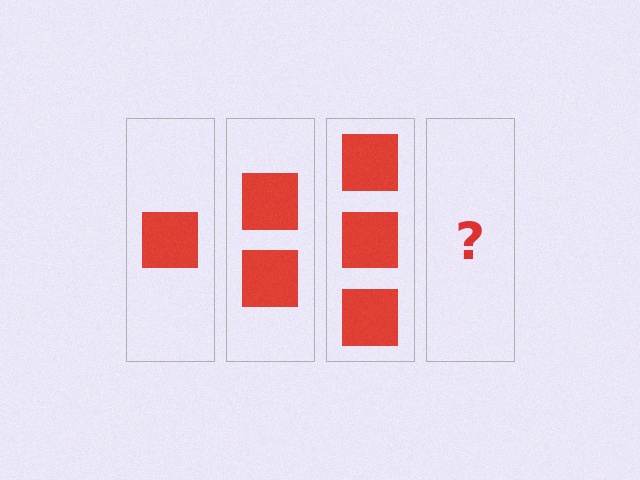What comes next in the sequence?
The next element should be 4 squares.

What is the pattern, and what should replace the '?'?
The pattern is that each step adds one more square. The '?' should be 4 squares.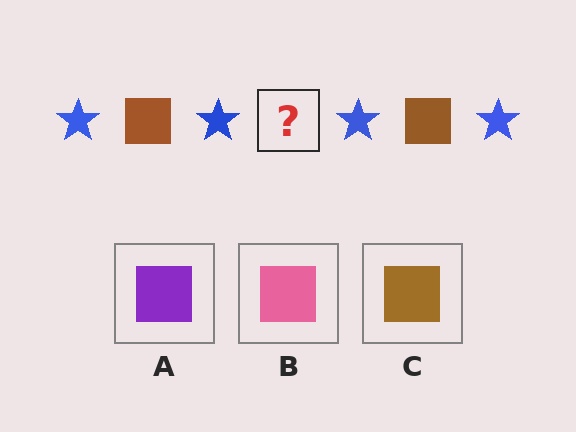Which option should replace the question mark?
Option C.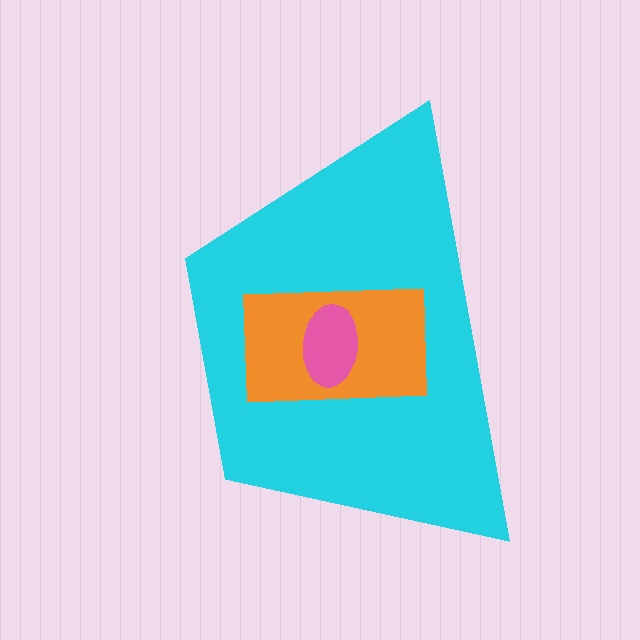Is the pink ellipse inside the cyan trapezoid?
Yes.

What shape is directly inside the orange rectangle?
The pink ellipse.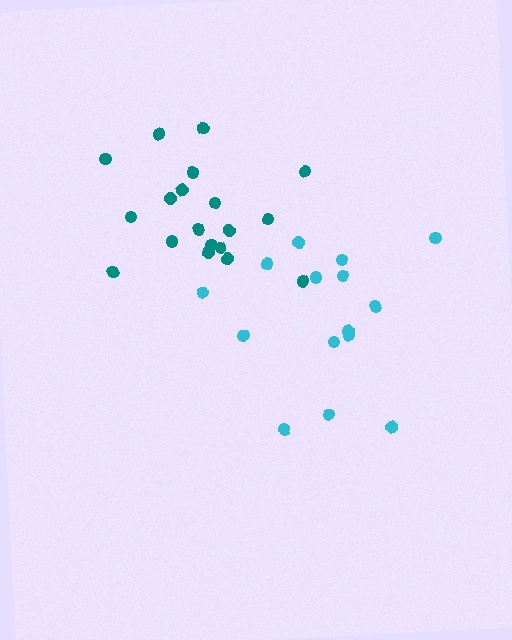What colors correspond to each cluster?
The clusters are colored: cyan, teal.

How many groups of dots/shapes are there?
There are 2 groups.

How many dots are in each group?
Group 1: 15 dots, Group 2: 19 dots (34 total).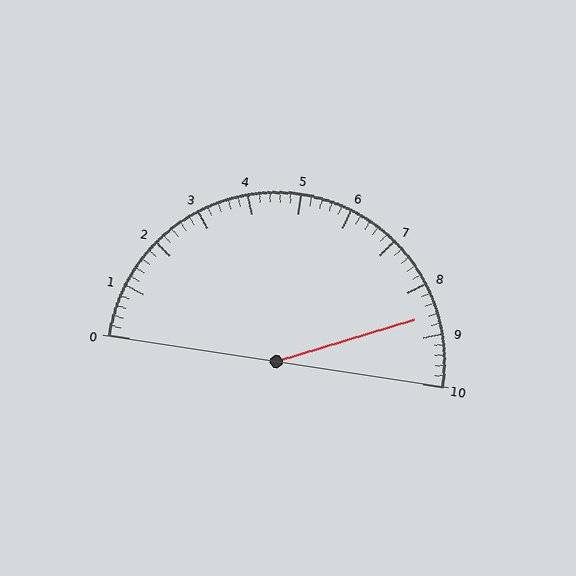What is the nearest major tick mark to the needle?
The nearest major tick mark is 9.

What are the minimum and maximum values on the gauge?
The gauge ranges from 0 to 10.